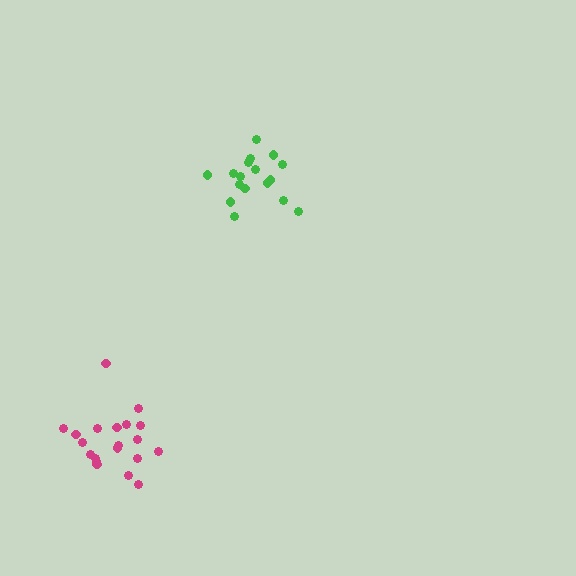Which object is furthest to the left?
The magenta cluster is leftmost.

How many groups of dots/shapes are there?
There are 2 groups.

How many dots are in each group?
Group 1: 17 dots, Group 2: 20 dots (37 total).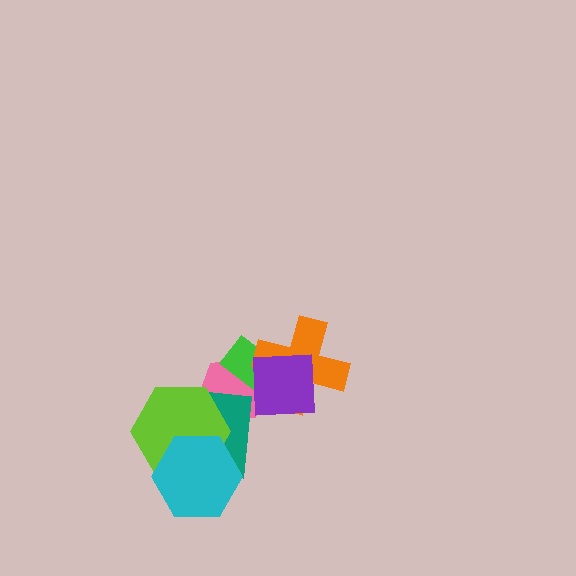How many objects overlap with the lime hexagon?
3 objects overlap with the lime hexagon.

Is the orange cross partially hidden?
Yes, it is partially covered by another shape.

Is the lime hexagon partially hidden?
Yes, it is partially covered by another shape.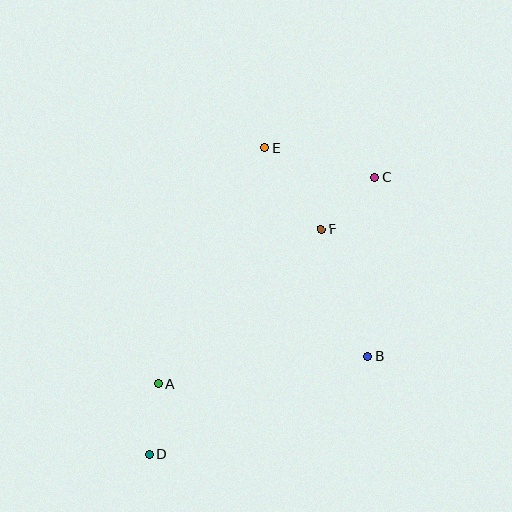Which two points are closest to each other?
Points A and D are closest to each other.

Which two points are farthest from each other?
Points C and D are farthest from each other.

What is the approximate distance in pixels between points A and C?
The distance between A and C is approximately 298 pixels.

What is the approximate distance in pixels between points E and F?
The distance between E and F is approximately 99 pixels.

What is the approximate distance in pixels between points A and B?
The distance between A and B is approximately 210 pixels.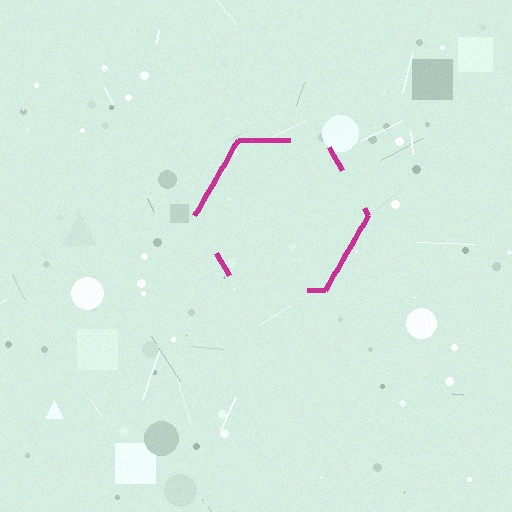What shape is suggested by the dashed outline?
The dashed outline suggests a hexagon.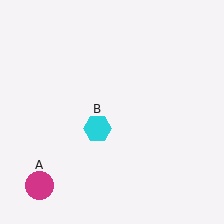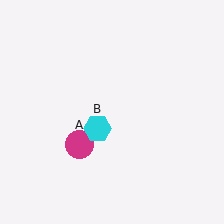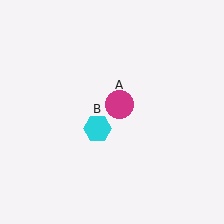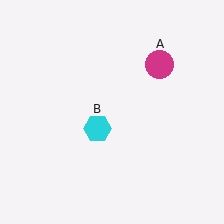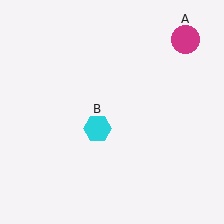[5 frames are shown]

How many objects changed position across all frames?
1 object changed position: magenta circle (object A).